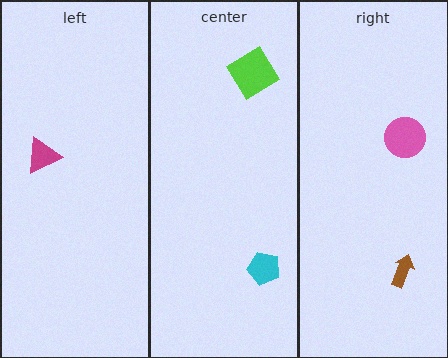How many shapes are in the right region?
2.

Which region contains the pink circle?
The right region.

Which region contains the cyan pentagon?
The center region.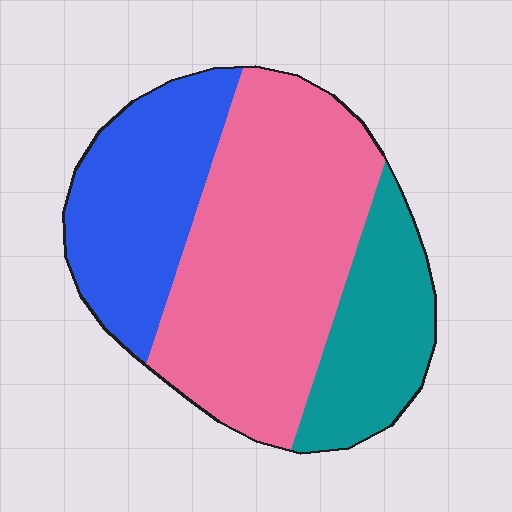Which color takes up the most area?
Pink, at roughly 50%.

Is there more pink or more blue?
Pink.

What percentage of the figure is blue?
Blue takes up between a sixth and a third of the figure.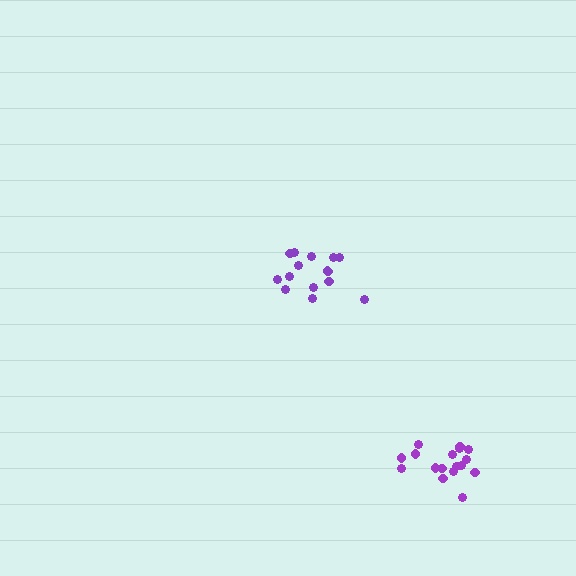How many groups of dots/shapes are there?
There are 2 groups.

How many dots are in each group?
Group 1: 15 dots, Group 2: 17 dots (32 total).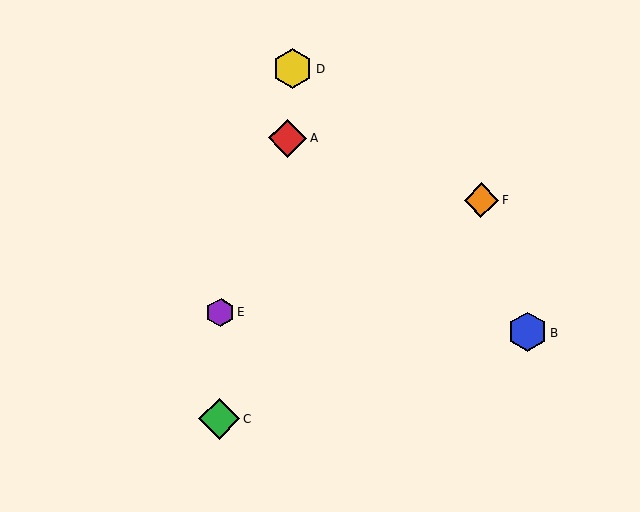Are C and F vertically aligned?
No, C is at x≈219 and F is at x≈481.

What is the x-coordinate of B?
Object B is at x≈528.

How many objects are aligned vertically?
2 objects (C, E) are aligned vertically.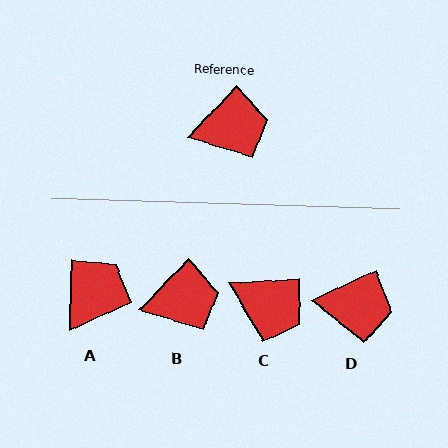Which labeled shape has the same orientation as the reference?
B.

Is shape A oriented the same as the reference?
No, it is off by about 43 degrees.